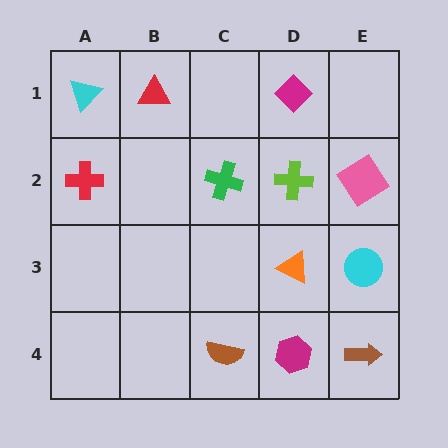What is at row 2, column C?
A green cross.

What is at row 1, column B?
A red triangle.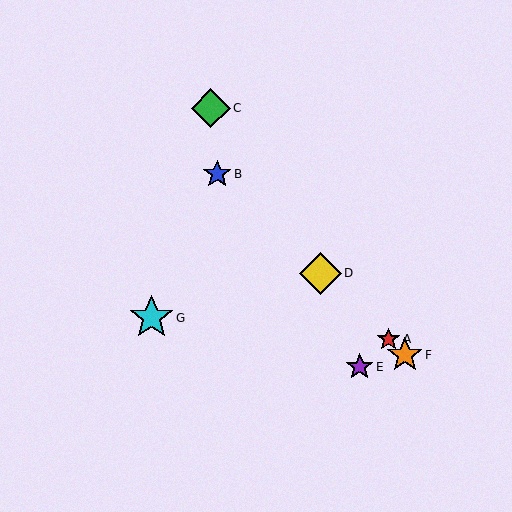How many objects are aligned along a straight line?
4 objects (A, B, D, F) are aligned along a straight line.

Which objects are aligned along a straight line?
Objects A, B, D, F are aligned along a straight line.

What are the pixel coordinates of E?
Object E is at (360, 367).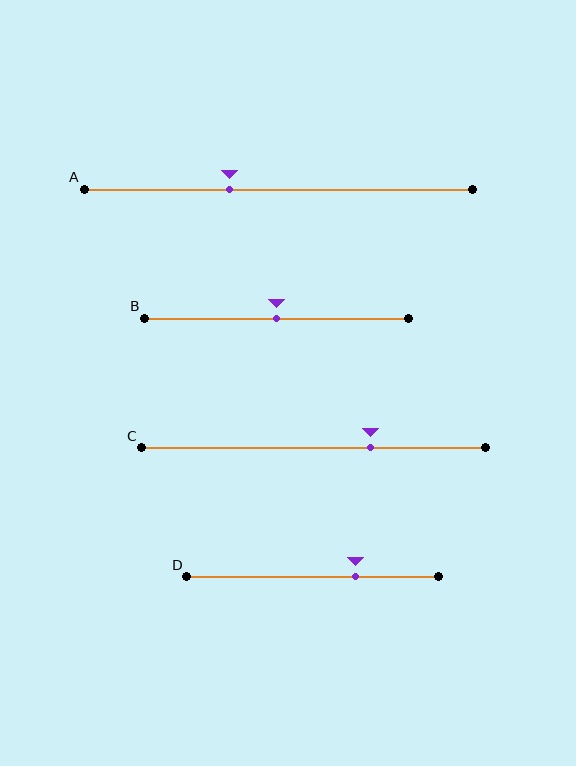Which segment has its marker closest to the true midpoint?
Segment B has its marker closest to the true midpoint.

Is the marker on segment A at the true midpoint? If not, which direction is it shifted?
No, the marker on segment A is shifted to the left by about 12% of the segment length.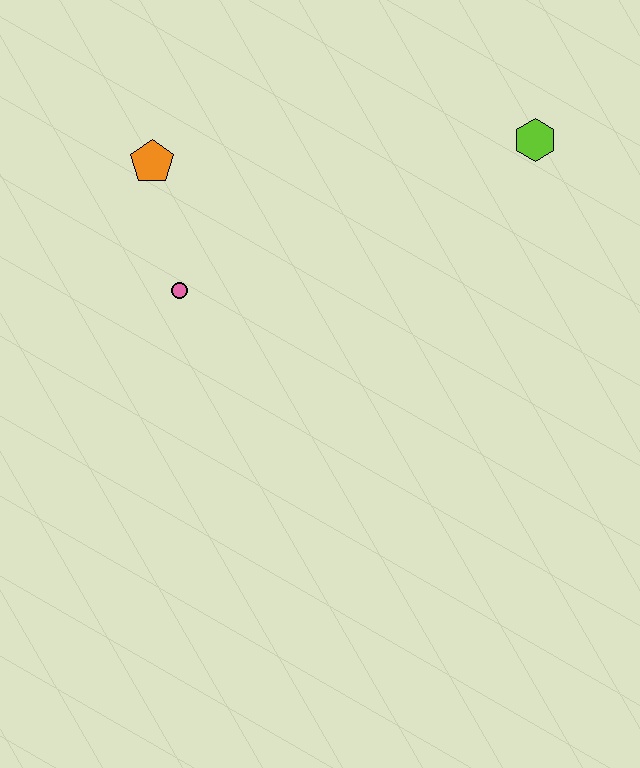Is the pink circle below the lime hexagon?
Yes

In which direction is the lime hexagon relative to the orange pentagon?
The lime hexagon is to the right of the orange pentagon.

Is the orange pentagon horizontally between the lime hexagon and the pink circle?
No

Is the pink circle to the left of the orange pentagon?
No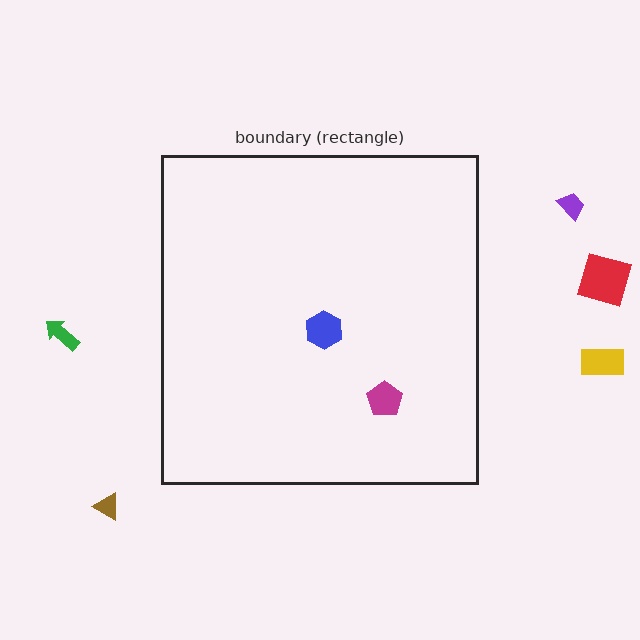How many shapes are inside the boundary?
2 inside, 5 outside.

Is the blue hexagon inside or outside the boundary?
Inside.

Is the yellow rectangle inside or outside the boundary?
Outside.